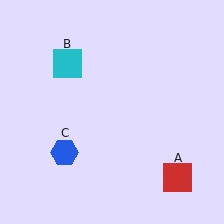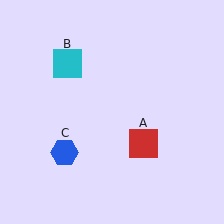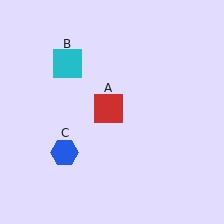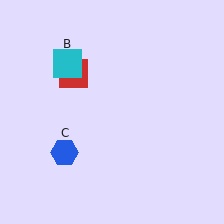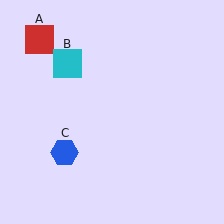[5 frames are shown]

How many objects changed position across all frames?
1 object changed position: red square (object A).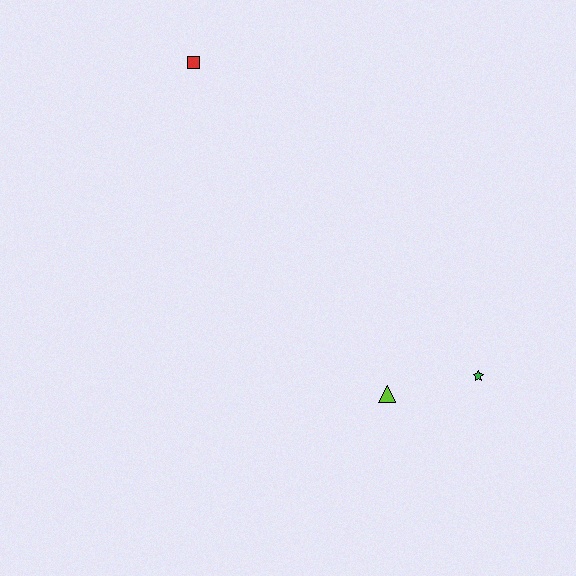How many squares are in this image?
There is 1 square.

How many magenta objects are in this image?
There are no magenta objects.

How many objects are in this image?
There are 3 objects.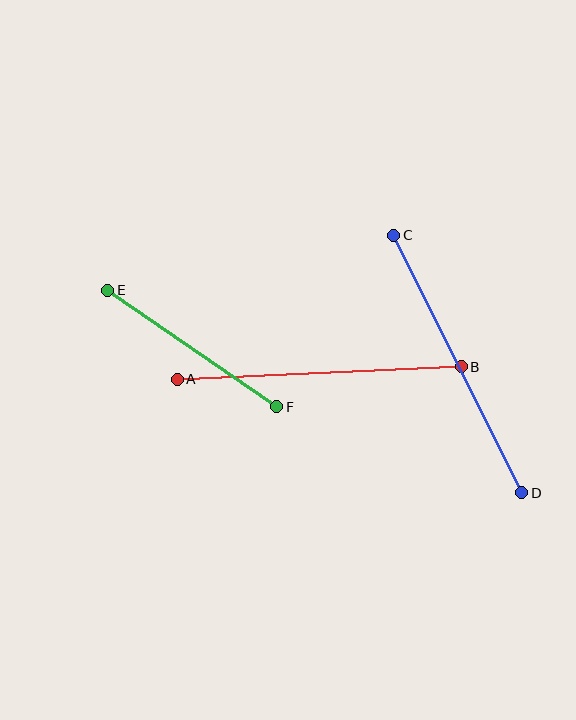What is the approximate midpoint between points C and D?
The midpoint is at approximately (458, 364) pixels.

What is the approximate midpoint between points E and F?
The midpoint is at approximately (192, 348) pixels.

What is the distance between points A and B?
The distance is approximately 284 pixels.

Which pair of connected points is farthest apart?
Points C and D are farthest apart.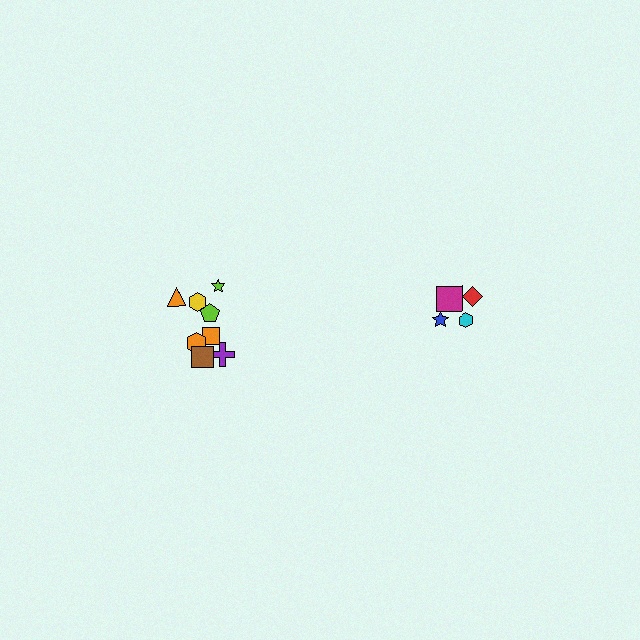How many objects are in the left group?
There are 8 objects.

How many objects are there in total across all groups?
There are 12 objects.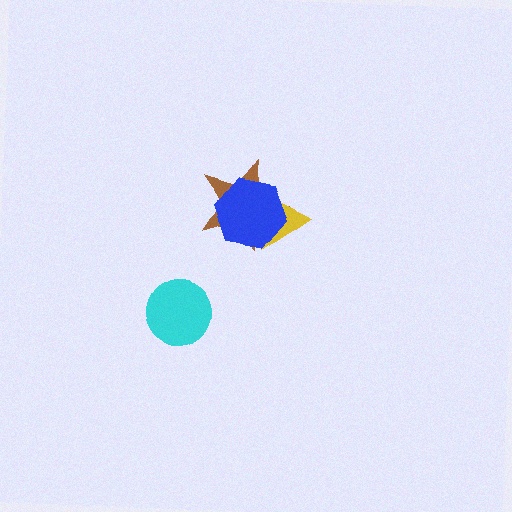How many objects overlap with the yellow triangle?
2 objects overlap with the yellow triangle.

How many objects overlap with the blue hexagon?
2 objects overlap with the blue hexagon.